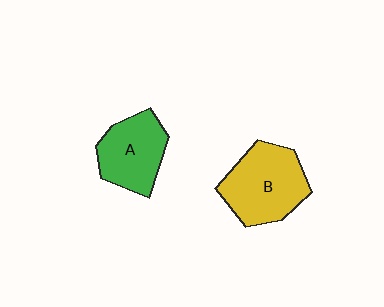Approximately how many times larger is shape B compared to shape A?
Approximately 1.2 times.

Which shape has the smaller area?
Shape A (green).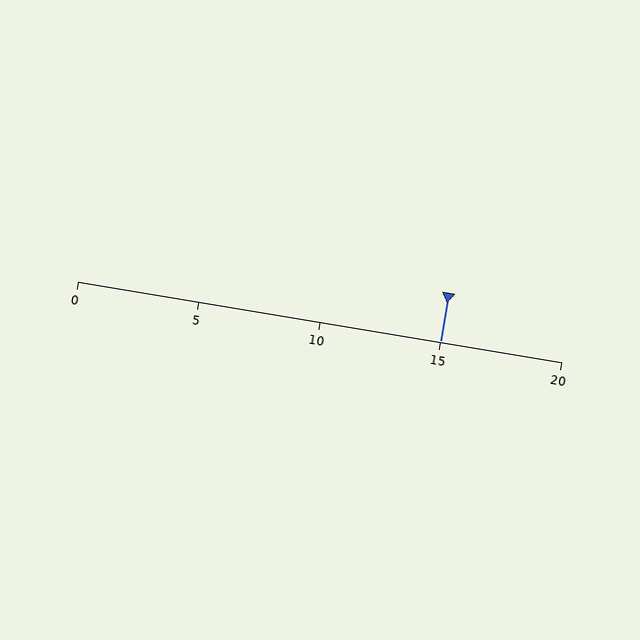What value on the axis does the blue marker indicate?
The marker indicates approximately 15.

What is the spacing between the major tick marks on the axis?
The major ticks are spaced 5 apart.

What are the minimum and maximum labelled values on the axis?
The axis runs from 0 to 20.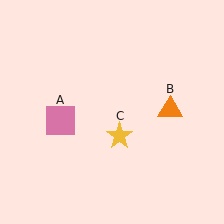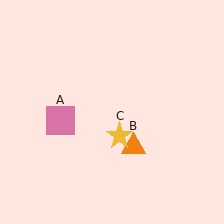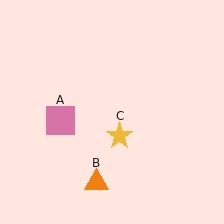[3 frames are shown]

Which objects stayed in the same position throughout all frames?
Pink square (object A) and yellow star (object C) remained stationary.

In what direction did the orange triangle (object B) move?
The orange triangle (object B) moved down and to the left.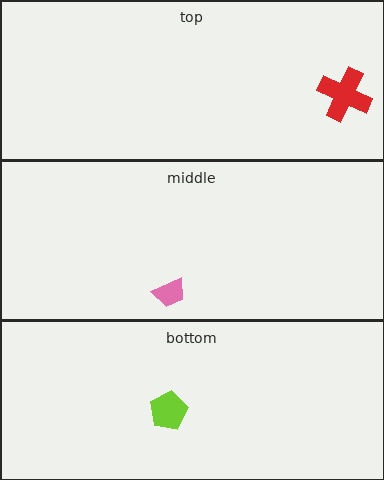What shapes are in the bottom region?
The lime pentagon.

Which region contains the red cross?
The top region.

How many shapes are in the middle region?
1.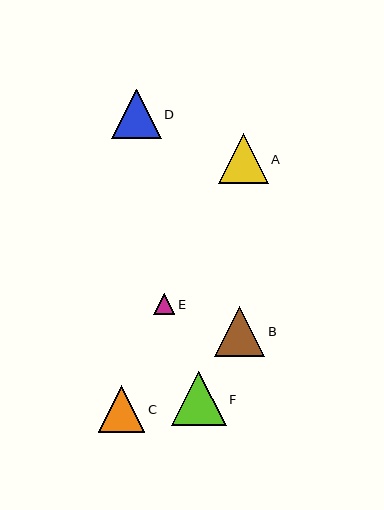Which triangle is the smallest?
Triangle E is the smallest with a size of approximately 22 pixels.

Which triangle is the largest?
Triangle F is the largest with a size of approximately 55 pixels.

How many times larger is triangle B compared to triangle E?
Triangle B is approximately 2.3 times the size of triangle E.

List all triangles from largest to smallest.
From largest to smallest: F, A, B, D, C, E.